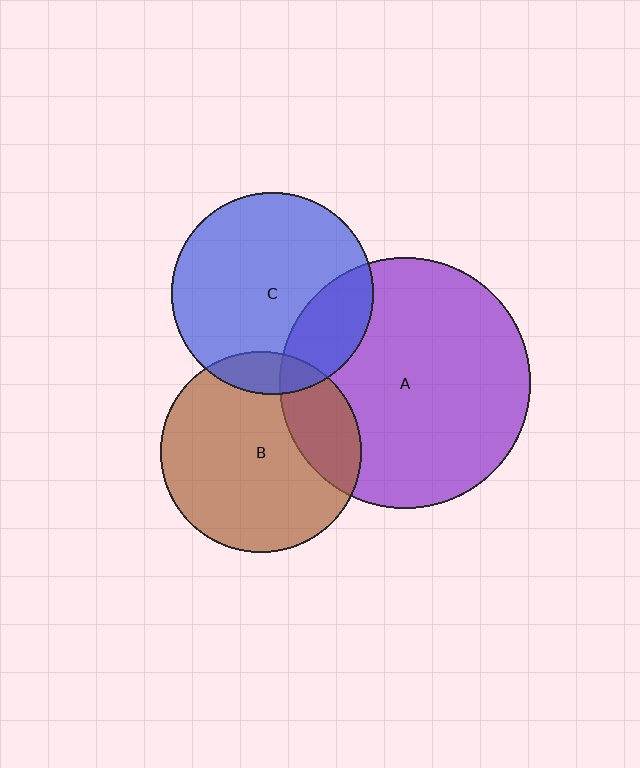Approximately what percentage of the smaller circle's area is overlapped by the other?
Approximately 25%.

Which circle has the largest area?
Circle A (purple).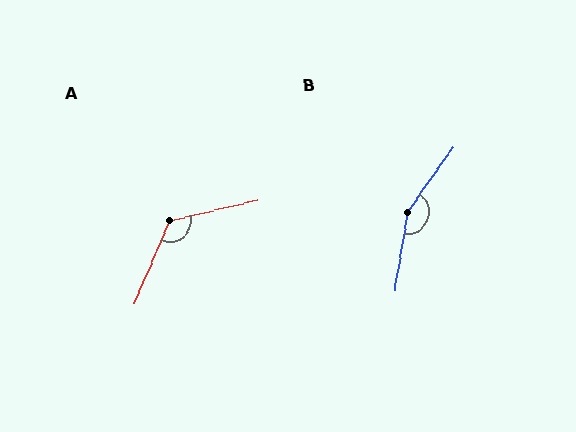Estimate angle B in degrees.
Approximately 154 degrees.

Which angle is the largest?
B, at approximately 154 degrees.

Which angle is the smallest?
A, at approximately 126 degrees.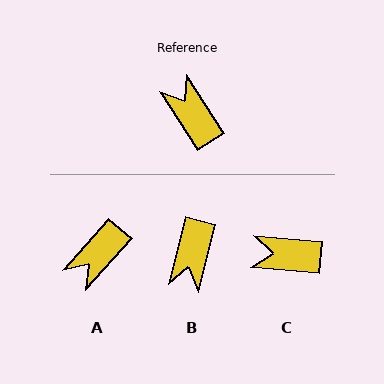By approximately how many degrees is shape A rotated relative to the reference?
Approximately 105 degrees counter-clockwise.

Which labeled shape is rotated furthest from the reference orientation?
B, about 133 degrees away.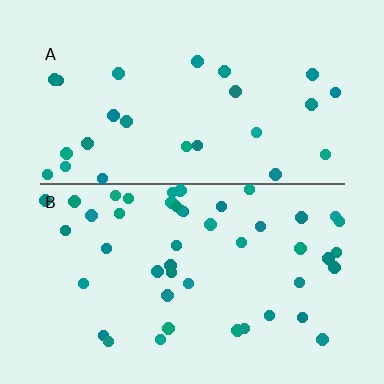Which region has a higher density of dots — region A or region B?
B (the bottom).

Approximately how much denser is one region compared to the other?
Approximately 1.8× — region B over region A.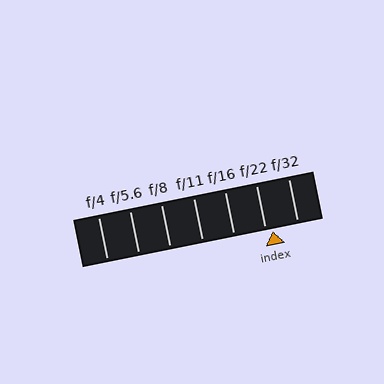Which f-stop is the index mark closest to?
The index mark is closest to f/22.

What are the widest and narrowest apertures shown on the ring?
The widest aperture shown is f/4 and the narrowest is f/32.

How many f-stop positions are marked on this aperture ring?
There are 7 f-stop positions marked.